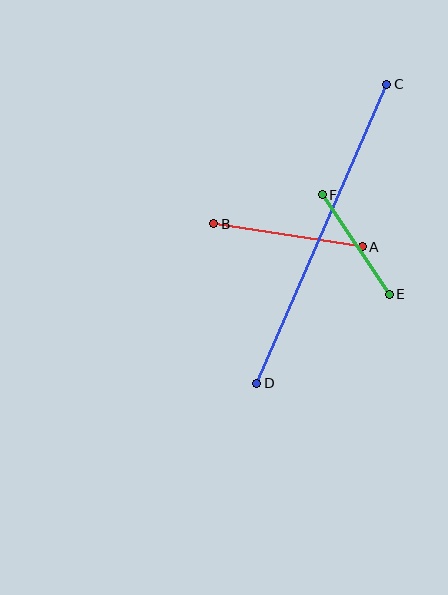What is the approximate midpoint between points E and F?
The midpoint is at approximately (356, 244) pixels.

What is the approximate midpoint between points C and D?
The midpoint is at approximately (322, 234) pixels.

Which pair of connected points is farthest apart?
Points C and D are farthest apart.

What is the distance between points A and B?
The distance is approximately 150 pixels.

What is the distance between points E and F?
The distance is approximately 120 pixels.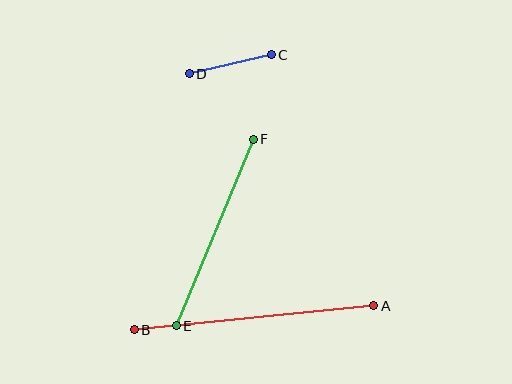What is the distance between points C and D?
The distance is approximately 84 pixels.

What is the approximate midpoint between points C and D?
The midpoint is at approximately (230, 64) pixels.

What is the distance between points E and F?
The distance is approximately 202 pixels.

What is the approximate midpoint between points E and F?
The midpoint is at approximately (215, 233) pixels.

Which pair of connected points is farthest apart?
Points A and B are farthest apart.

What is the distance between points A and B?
The distance is approximately 240 pixels.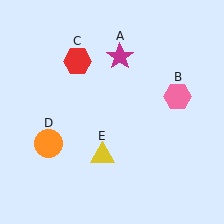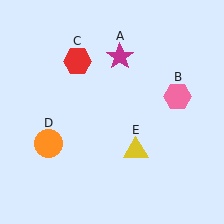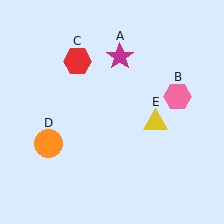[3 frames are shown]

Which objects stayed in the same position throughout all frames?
Magenta star (object A) and pink hexagon (object B) and red hexagon (object C) and orange circle (object D) remained stationary.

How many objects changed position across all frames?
1 object changed position: yellow triangle (object E).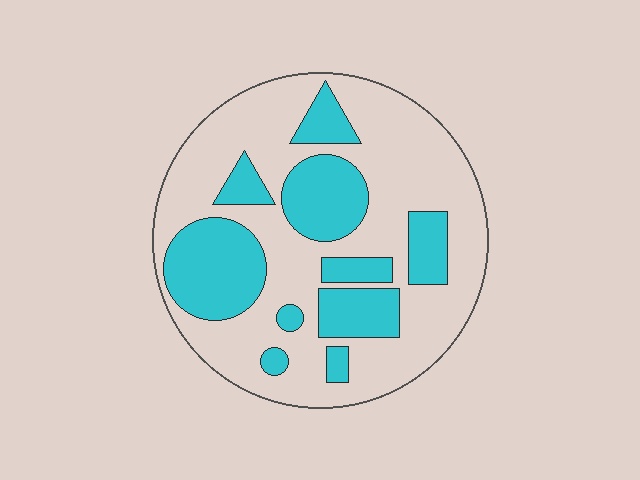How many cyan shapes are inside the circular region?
10.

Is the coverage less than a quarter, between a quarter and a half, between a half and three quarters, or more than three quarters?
Between a quarter and a half.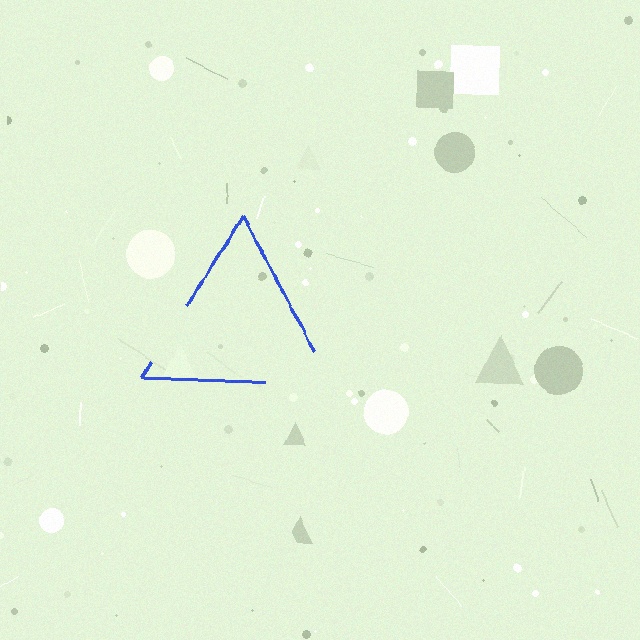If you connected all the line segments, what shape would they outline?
They would outline a triangle.